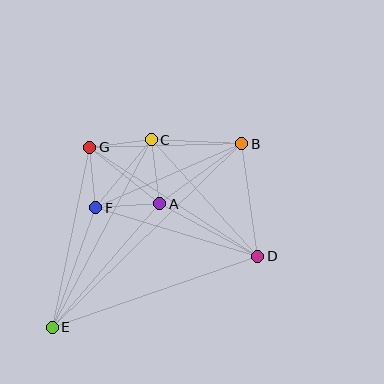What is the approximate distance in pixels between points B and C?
The distance between B and C is approximately 90 pixels.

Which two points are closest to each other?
Points F and G are closest to each other.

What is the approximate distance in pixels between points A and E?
The distance between A and E is approximately 164 pixels.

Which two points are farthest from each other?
Points B and E are farthest from each other.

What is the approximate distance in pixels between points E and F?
The distance between E and F is approximately 127 pixels.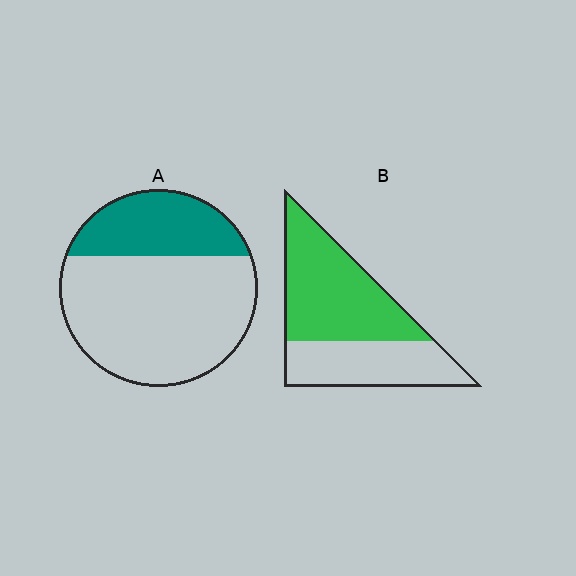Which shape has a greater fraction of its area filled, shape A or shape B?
Shape B.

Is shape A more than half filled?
No.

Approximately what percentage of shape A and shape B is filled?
A is approximately 30% and B is approximately 60%.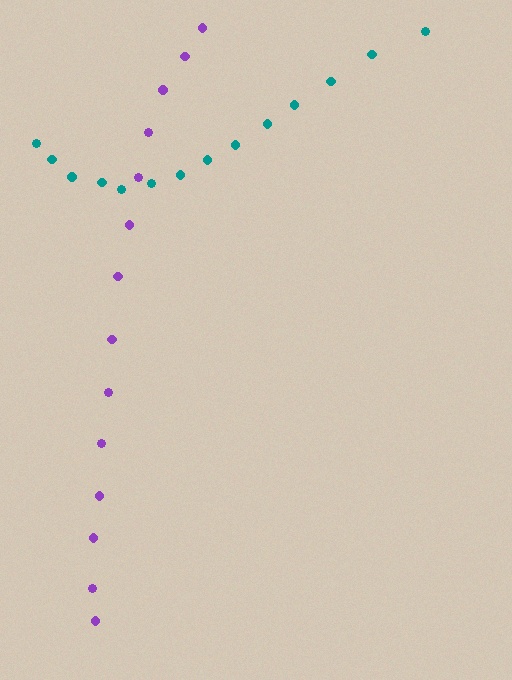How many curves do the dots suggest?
There are 2 distinct paths.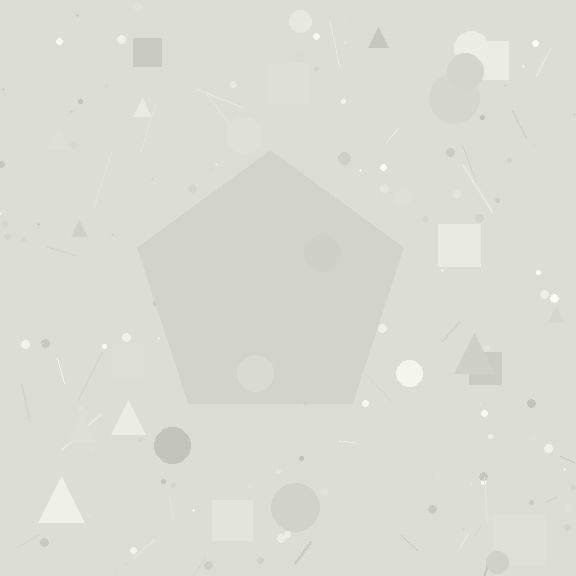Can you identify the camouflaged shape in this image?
The camouflaged shape is a pentagon.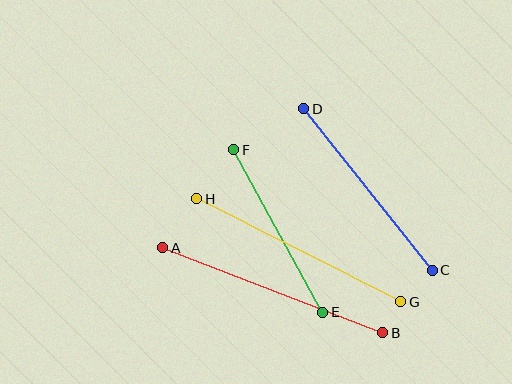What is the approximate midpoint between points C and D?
The midpoint is at approximately (368, 190) pixels.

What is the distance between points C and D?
The distance is approximately 207 pixels.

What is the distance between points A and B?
The distance is approximately 236 pixels.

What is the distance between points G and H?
The distance is approximately 228 pixels.